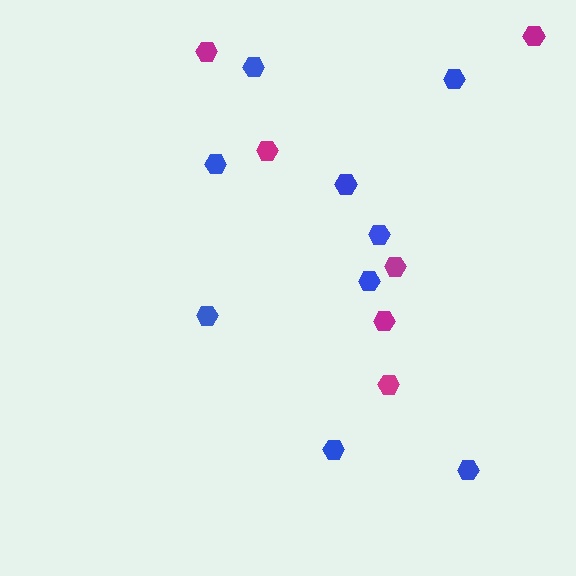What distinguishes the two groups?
There are 2 groups: one group of magenta hexagons (6) and one group of blue hexagons (9).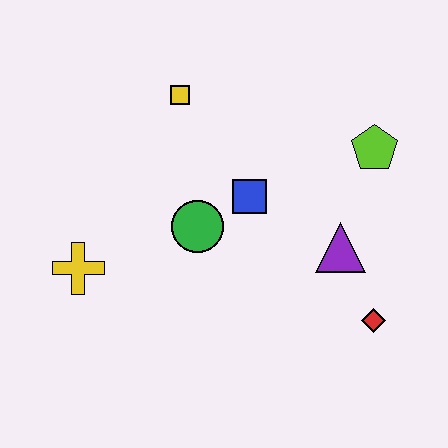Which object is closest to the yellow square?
The blue square is closest to the yellow square.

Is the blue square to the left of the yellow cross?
No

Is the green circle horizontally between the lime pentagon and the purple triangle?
No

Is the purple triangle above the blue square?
No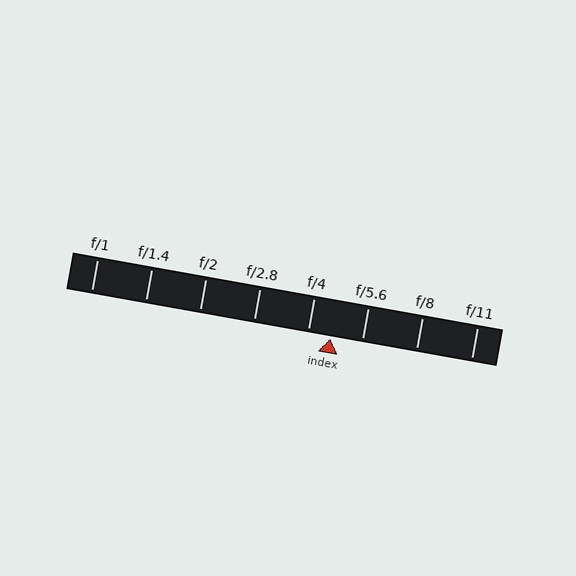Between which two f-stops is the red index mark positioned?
The index mark is between f/4 and f/5.6.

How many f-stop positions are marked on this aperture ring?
There are 8 f-stop positions marked.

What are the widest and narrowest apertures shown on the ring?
The widest aperture shown is f/1 and the narrowest is f/11.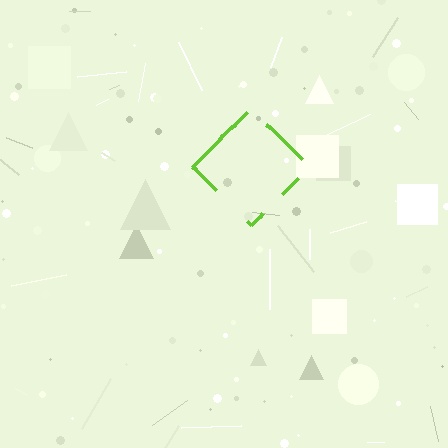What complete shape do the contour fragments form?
The contour fragments form a diamond.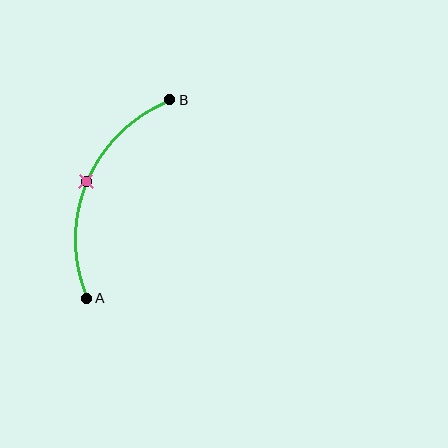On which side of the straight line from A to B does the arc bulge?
The arc bulges to the left of the straight line connecting A and B.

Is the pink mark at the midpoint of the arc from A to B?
Yes. The pink mark lies on the arc at equal arc-length from both A and B — it is the arc midpoint.